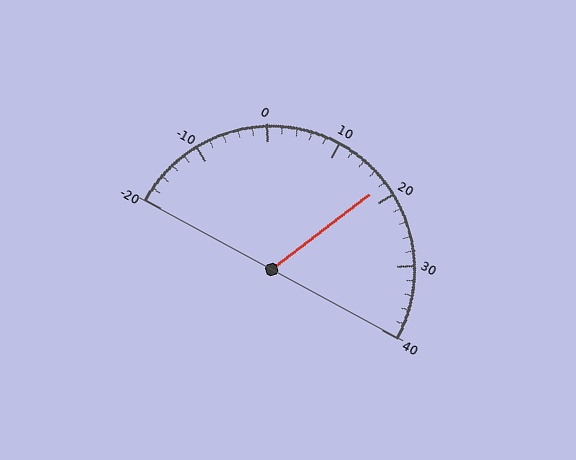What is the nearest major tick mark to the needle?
The nearest major tick mark is 20.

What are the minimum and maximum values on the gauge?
The gauge ranges from -20 to 40.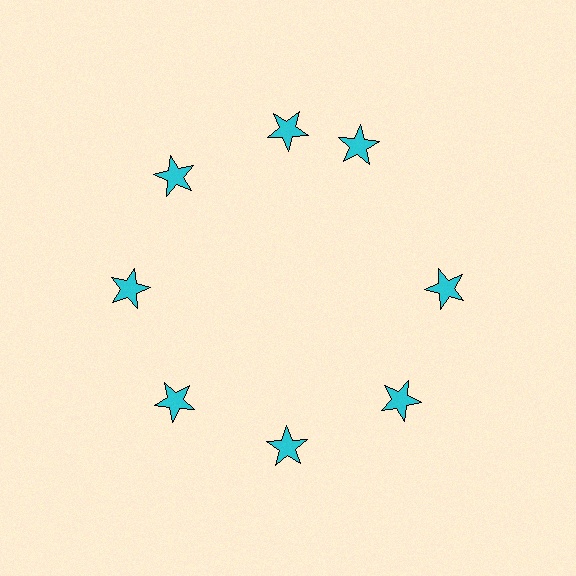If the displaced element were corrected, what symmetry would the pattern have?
It would have 8-fold rotational symmetry — the pattern would map onto itself every 45 degrees.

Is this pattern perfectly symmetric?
No. The 8 cyan stars are arranged in a ring, but one element near the 2 o'clock position is rotated out of alignment along the ring, breaking the 8-fold rotational symmetry.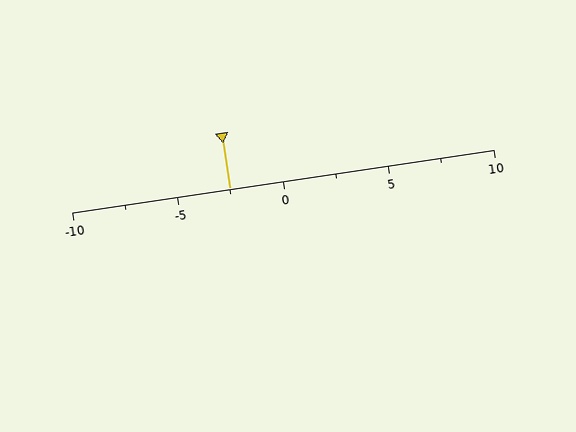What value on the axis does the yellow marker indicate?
The marker indicates approximately -2.5.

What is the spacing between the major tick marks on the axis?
The major ticks are spaced 5 apart.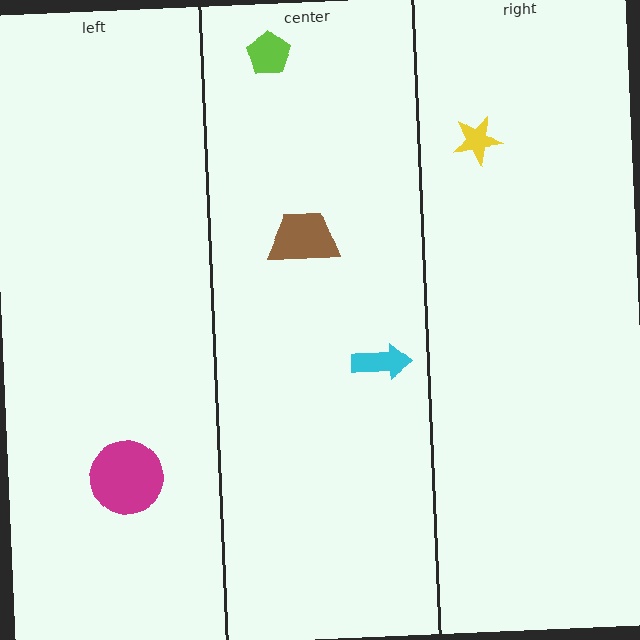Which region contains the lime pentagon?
The center region.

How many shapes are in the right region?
1.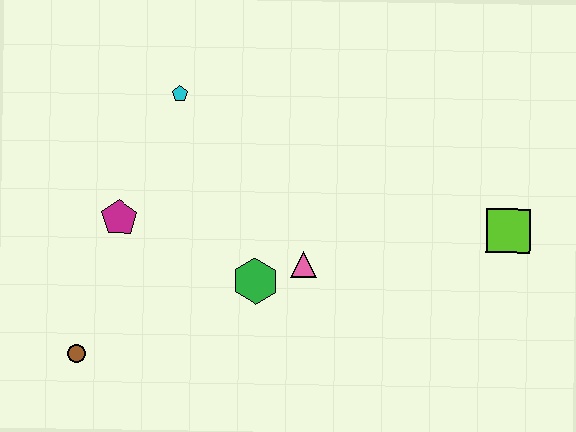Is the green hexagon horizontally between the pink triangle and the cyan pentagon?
Yes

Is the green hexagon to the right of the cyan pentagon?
Yes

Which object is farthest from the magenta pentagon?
The lime square is farthest from the magenta pentagon.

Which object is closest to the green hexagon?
The pink triangle is closest to the green hexagon.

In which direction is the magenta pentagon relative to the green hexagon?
The magenta pentagon is to the left of the green hexagon.